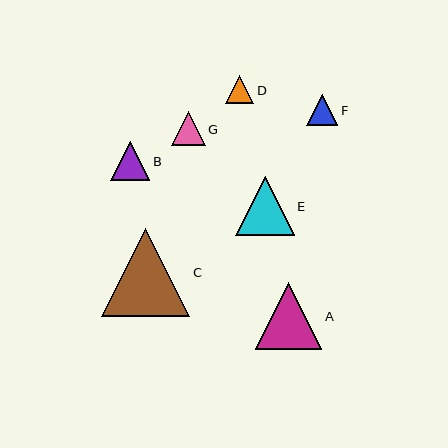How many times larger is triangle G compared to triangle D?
Triangle G is approximately 1.2 times the size of triangle D.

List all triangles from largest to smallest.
From largest to smallest: C, A, E, B, G, F, D.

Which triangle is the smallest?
Triangle D is the smallest with a size of approximately 28 pixels.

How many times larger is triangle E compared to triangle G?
Triangle E is approximately 1.7 times the size of triangle G.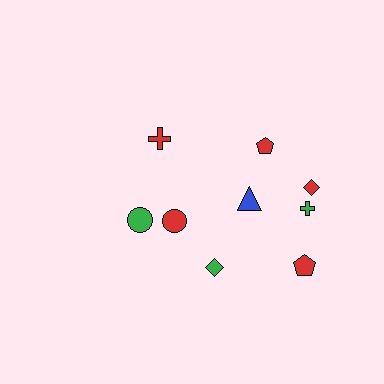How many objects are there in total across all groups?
There are 9 objects.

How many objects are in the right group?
There are 6 objects.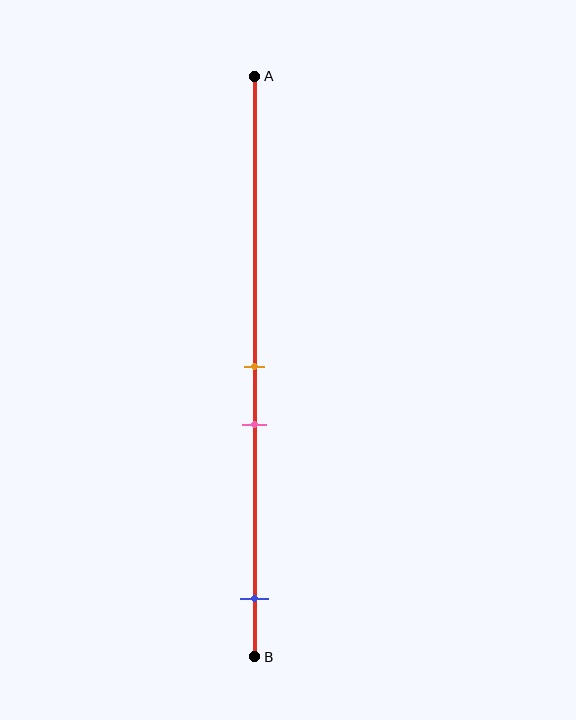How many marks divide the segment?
There are 3 marks dividing the segment.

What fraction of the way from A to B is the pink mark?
The pink mark is approximately 60% (0.6) of the way from A to B.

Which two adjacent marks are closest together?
The orange and pink marks are the closest adjacent pair.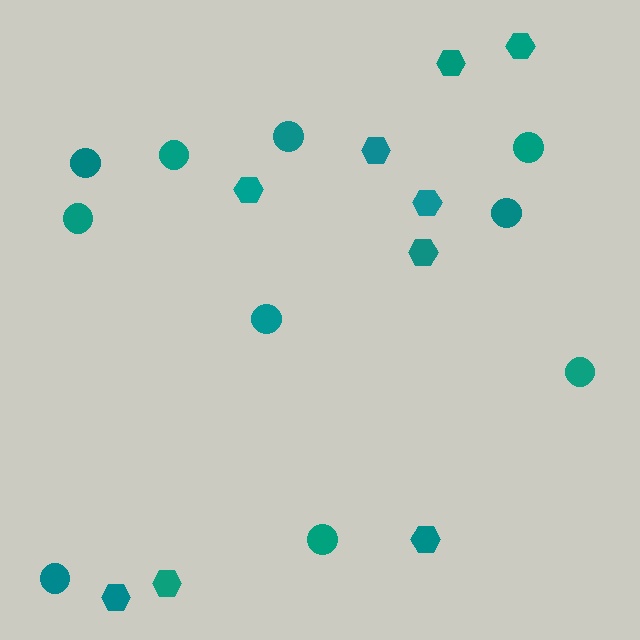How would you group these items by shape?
There are 2 groups: one group of hexagons (9) and one group of circles (10).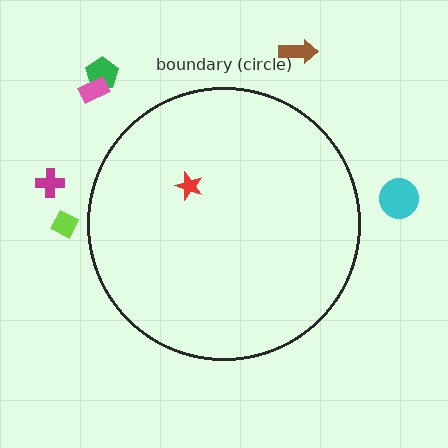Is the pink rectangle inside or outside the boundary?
Outside.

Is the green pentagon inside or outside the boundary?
Outside.